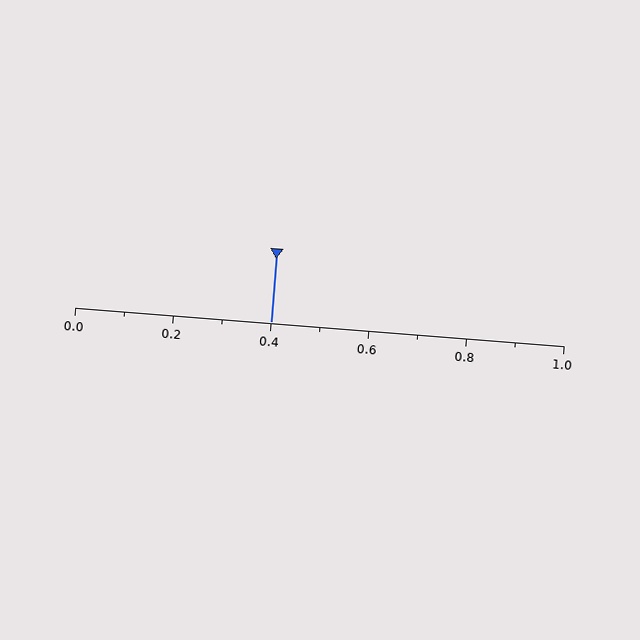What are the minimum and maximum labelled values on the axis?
The axis runs from 0.0 to 1.0.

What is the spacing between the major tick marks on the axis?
The major ticks are spaced 0.2 apart.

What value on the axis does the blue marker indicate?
The marker indicates approximately 0.4.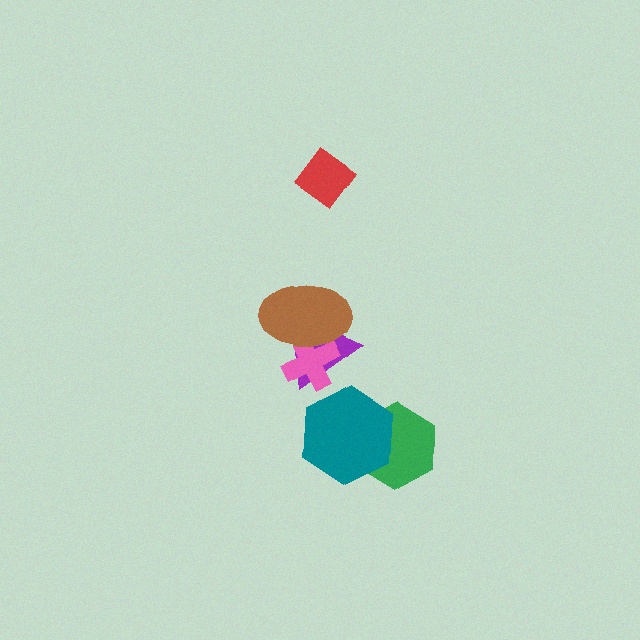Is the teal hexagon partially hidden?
No, no other shape covers it.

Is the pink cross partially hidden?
Yes, it is partially covered by another shape.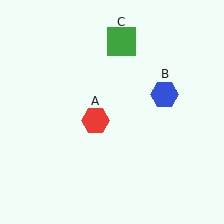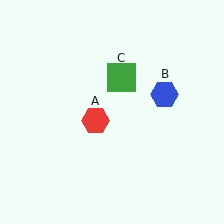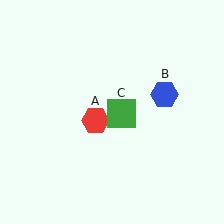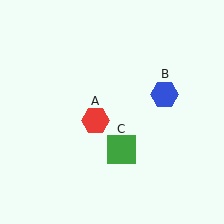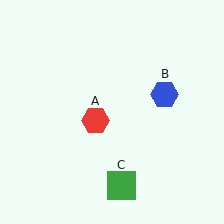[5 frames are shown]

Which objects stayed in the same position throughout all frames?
Red hexagon (object A) and blue hexagon (object B) remained stationary.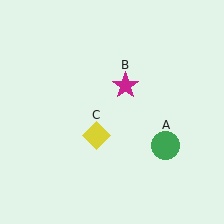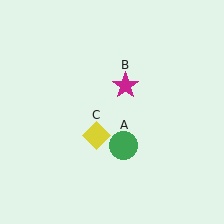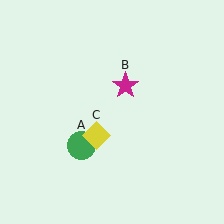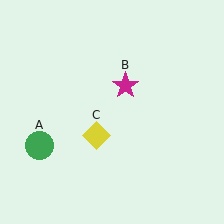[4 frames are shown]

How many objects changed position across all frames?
1 object changed position: green circle (object A).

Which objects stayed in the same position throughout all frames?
Magenta star (object B) and yellow diamond (object C) remained stationary.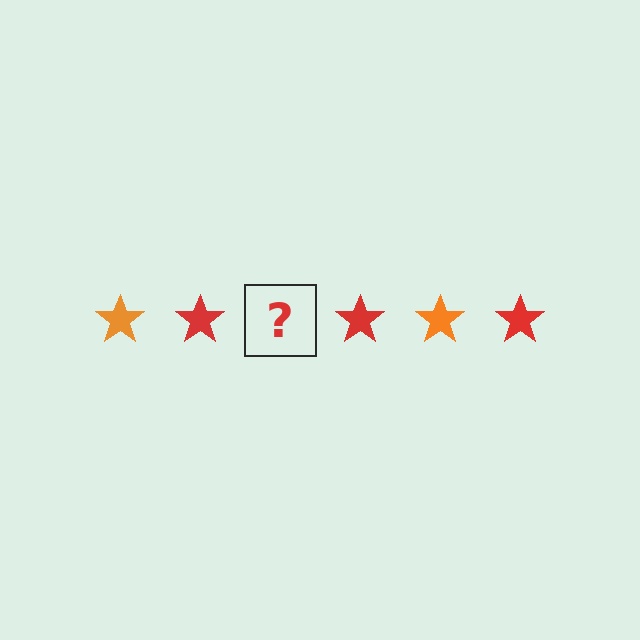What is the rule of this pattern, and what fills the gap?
The rule is that the pattern cycles through orange, red stars. The gap should be filled with an orange star.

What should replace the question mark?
The question mark should be replaced with an orange star.